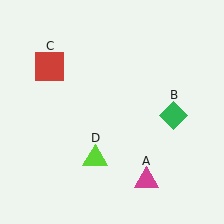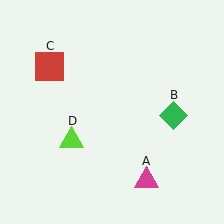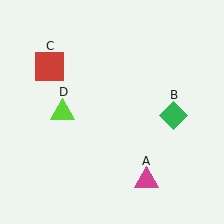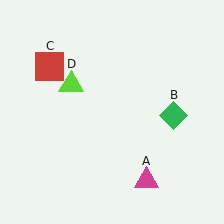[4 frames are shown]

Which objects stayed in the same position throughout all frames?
Magenta triangle (object A) and green diamond (object B) and red square (object C) remained stationary.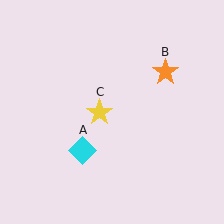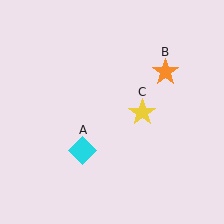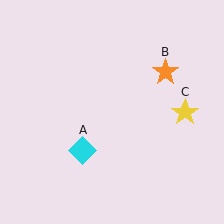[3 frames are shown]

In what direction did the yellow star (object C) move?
The yellow star (object C) moved right.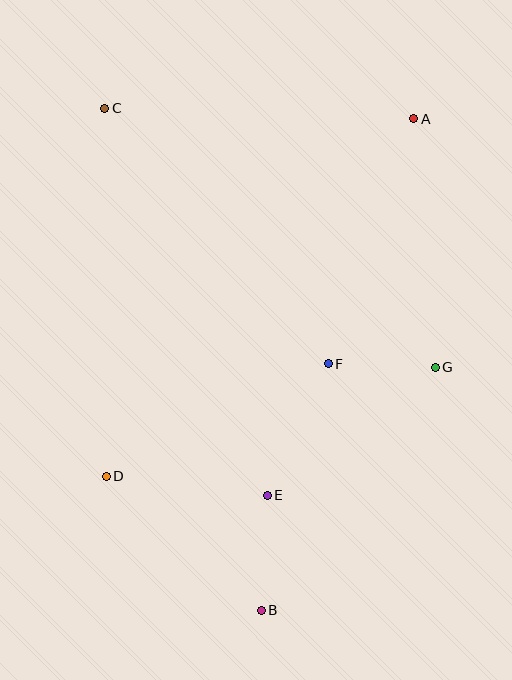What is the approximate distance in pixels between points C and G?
The distance between C and G is approximately 420 pixels.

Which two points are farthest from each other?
Points B and C are farthest from each other.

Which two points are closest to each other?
Points F and G are closest to each other.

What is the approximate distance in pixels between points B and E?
The distance between B and E is approximately 115 pixels.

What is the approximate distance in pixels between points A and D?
The distance between A and D is approximately 471 pixels.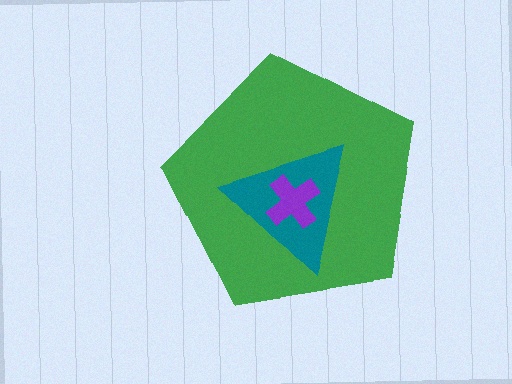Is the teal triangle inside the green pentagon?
Yes.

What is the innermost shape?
The purple cross.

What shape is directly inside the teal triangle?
The purple cross.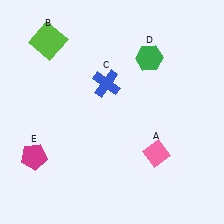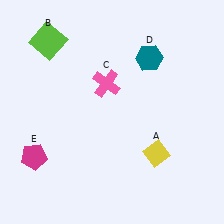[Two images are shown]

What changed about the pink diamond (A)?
In Image 1, A is pink. In Image 2, it changed to yellow.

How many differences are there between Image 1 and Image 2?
There are 3 differences between the two images.